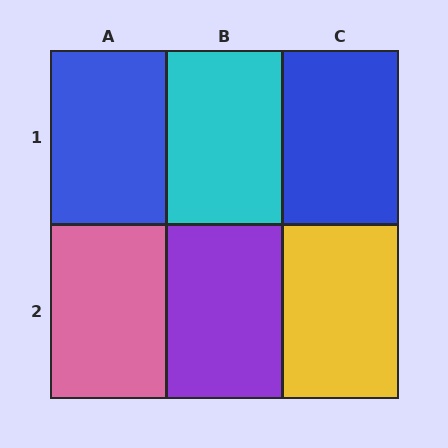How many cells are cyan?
1 cell is cyan.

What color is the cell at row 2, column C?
Yellow.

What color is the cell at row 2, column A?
Pink.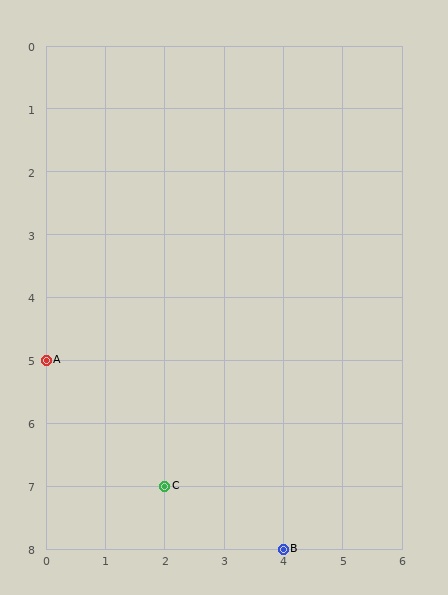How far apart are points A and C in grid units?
Points A and C are 2 columns and 2 rows apart (about 2.8 grid units diagonally).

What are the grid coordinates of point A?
Point A is at grid coordinates (0, 5).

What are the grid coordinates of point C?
Point C is at grid coordinates (2, 7).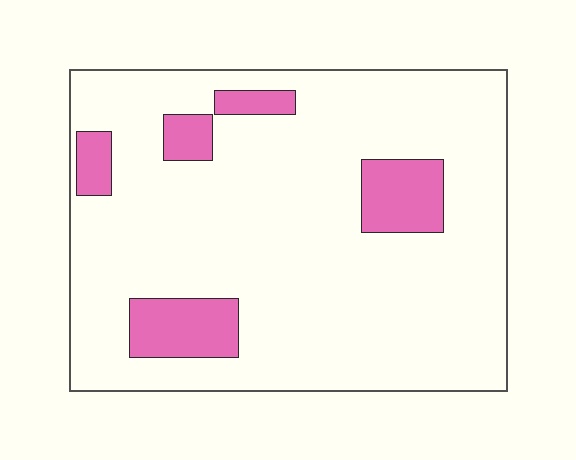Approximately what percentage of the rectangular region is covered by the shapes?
Approximately 15%.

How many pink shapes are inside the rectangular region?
5.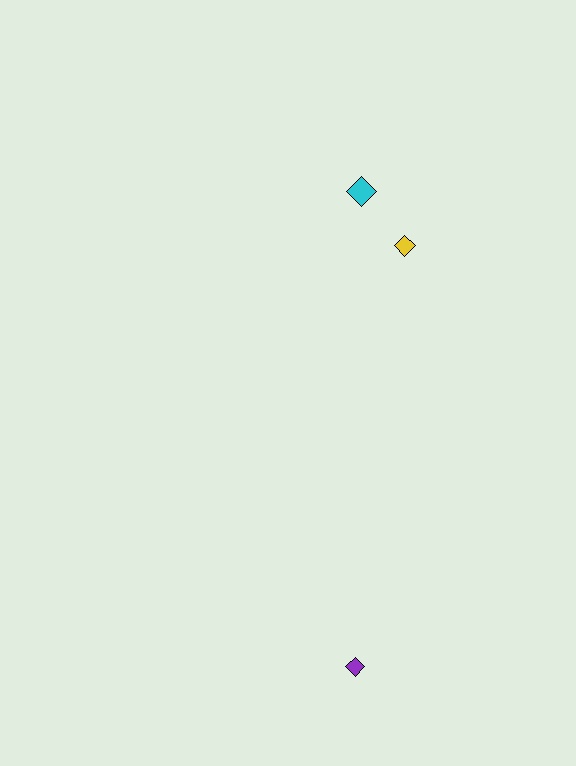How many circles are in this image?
There are no circles.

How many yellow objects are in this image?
There is 1 yellow object.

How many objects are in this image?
There are 3 objects.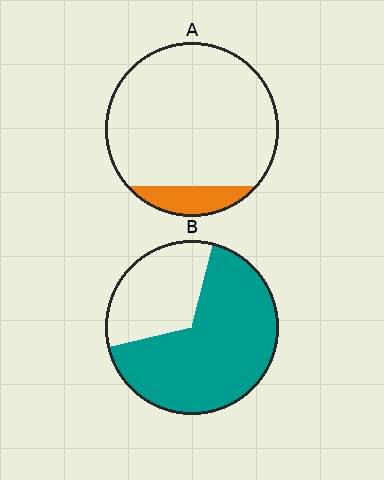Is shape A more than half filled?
No.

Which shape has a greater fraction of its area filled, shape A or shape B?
Shape B.